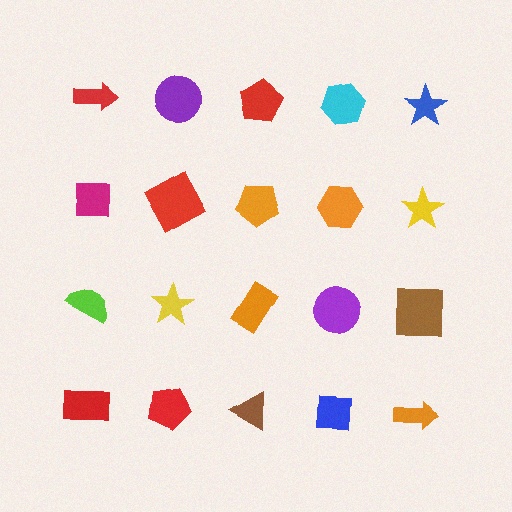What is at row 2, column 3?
An orange pentagon.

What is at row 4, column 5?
An orange arrow.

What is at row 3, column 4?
A purple circle.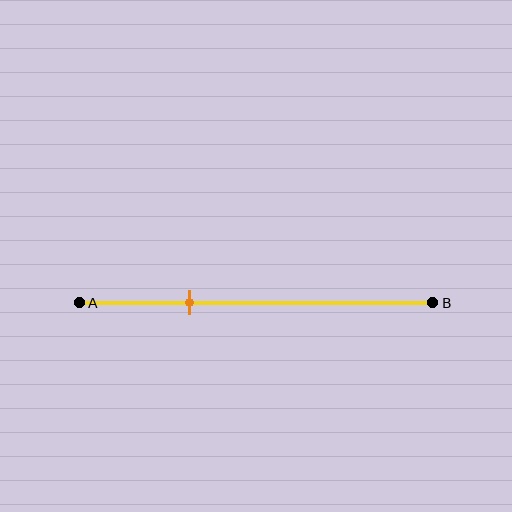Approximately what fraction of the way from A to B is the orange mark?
The orange mark is approximately 30% of the way from A to B.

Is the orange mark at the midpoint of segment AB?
No, the mark is at about 30% from A, not at the 50% midpoint.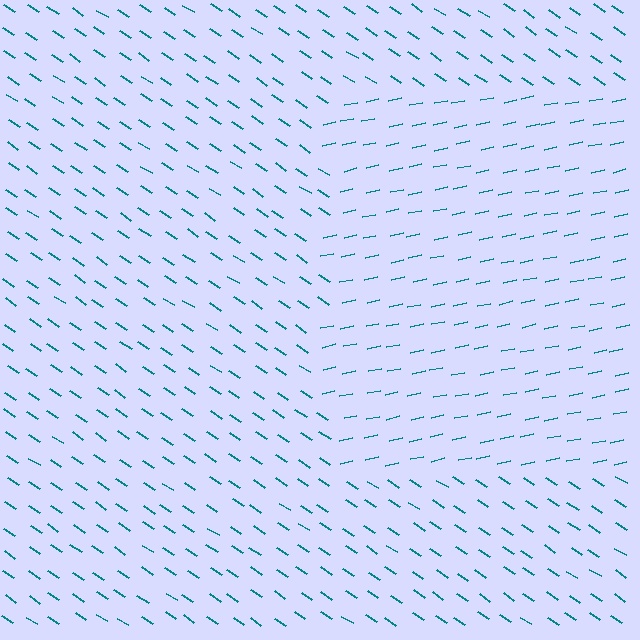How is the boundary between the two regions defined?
The boundary is defined purely by a change in line orientation (approximately 45 degrees difference). All lines are the same color and thickness.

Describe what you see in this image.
The image is filled with small teal line segments. A rectangle region in the image has lines oriented differently from the surrounding lines, creating a visible texture boundary.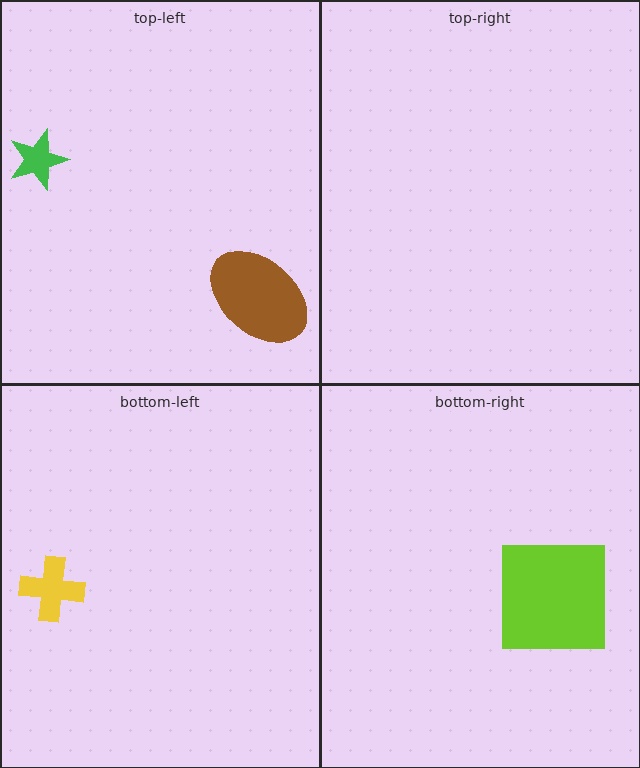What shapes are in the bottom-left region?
The yellow cross.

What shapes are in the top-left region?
The green star, the brown ellipse.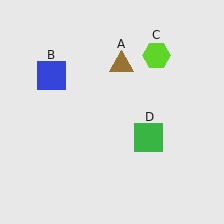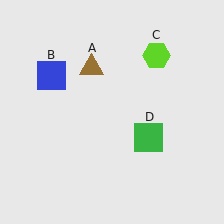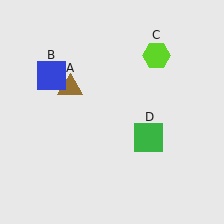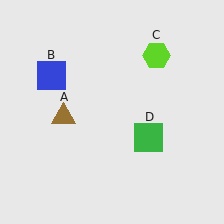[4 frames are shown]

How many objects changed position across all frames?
1 object changed position: brown triangle (object A).